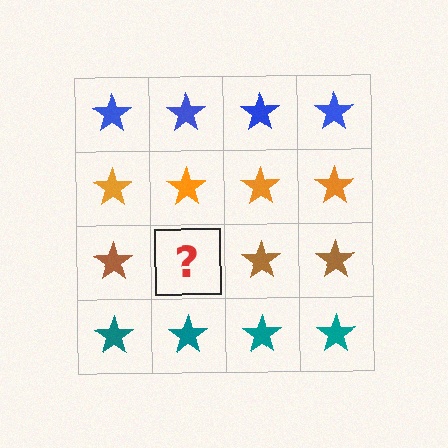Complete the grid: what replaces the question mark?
The question mark should be replaced with a brown star.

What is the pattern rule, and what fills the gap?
The rule is that each row has a consistent color. The gap should be filled with a brown star.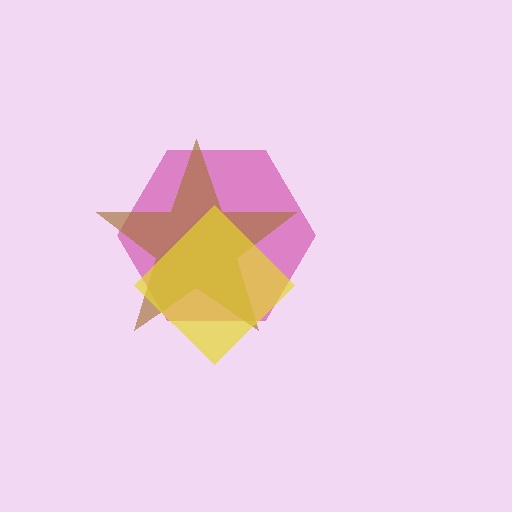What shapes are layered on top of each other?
The layered shapes are: a magenta hexagon, a brown star, a yellow diamond.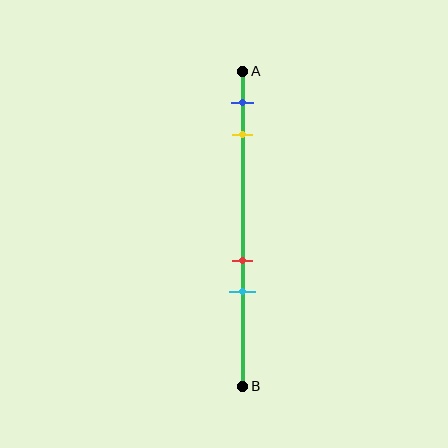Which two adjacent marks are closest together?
The red and cyan marks are the closest adjacent pair.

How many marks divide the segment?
There are 4 marks dividing the segment.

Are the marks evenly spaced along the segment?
No, the marks are not evenly spaced.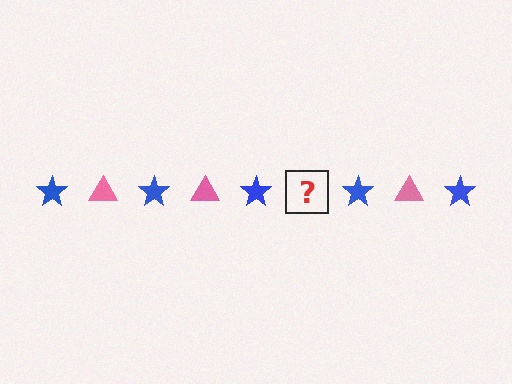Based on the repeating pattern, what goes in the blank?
The blank should be a pink triangle.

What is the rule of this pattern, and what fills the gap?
The rule is that the pattern alternates between blue star and pink triangle. The gap should be filled with a pink triangle.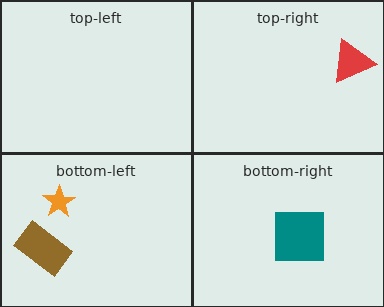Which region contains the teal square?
The bottom-right region.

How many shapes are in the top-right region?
1.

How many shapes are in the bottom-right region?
1.